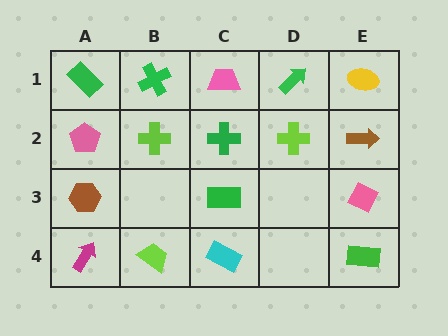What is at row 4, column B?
A lime trapezoid.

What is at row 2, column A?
A pink pentagon.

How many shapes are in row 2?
5 shapes.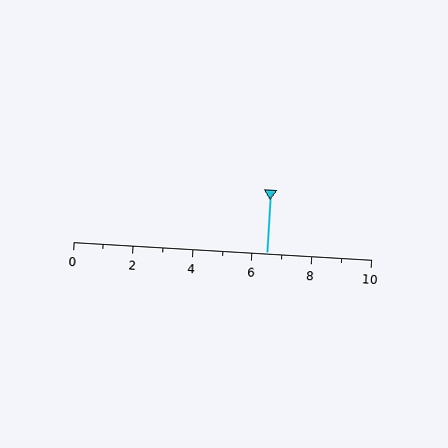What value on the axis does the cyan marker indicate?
The marker indicates approximately 6.5.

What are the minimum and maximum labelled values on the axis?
The axis runs from 0 to 10.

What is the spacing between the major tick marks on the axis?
The major ticks are spaced 2 apart.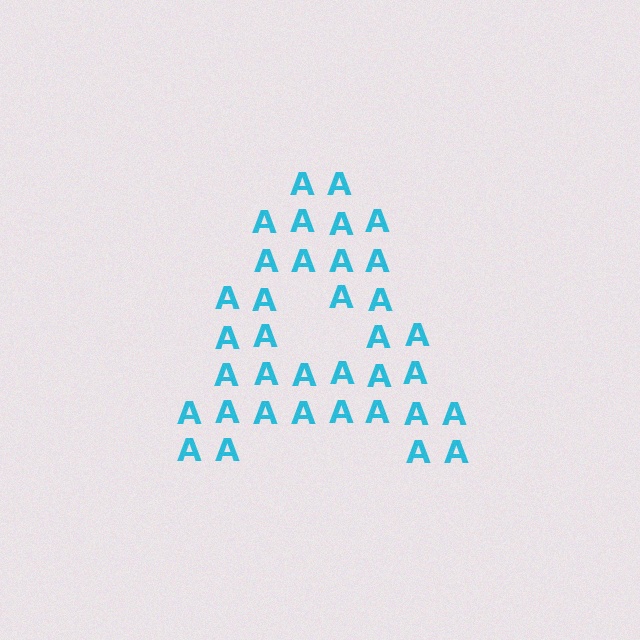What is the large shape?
The large shape is the letter A.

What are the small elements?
The small elements are letter A's.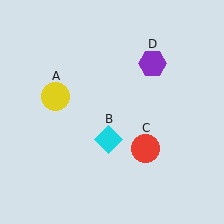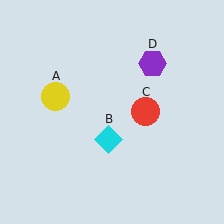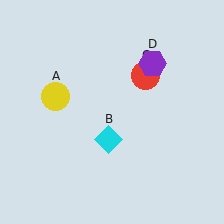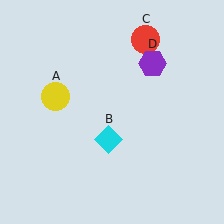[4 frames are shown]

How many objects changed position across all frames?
1 object changed position: red circle (object C).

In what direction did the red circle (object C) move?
The red circle (object C) moved up.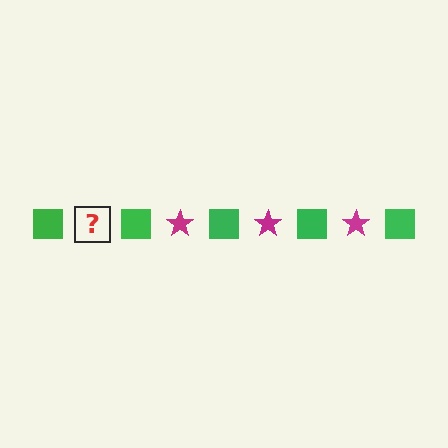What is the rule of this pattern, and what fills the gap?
The rule is that the pattern alternates between green square and magenta star. The gap should be filled with a magenta star.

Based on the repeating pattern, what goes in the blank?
The blank should be a magenta star.